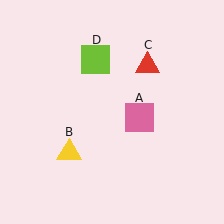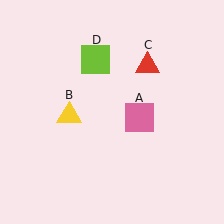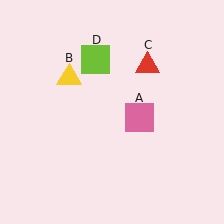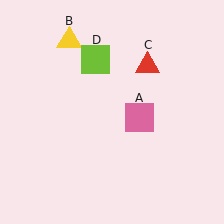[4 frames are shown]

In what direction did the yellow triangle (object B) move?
The yellow triangle (object B) moved up.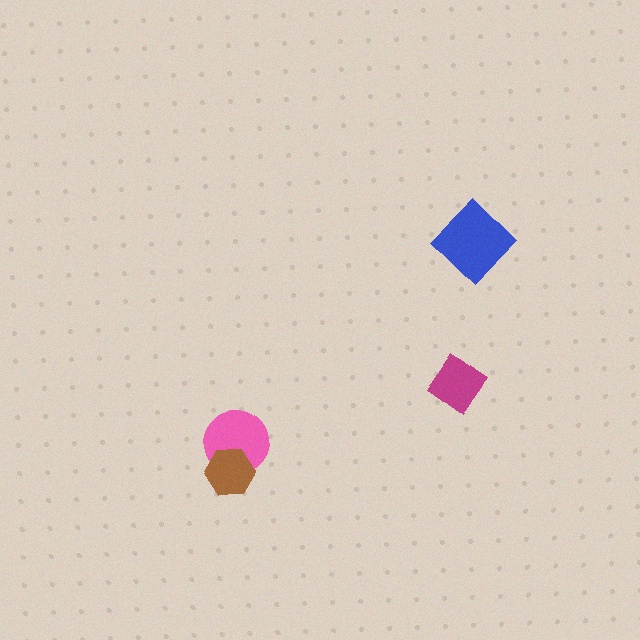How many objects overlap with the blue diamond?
0 objects overlap with the blue diamond.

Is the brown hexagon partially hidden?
No, no other shape covers it.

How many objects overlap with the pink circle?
1 object overlaps with the pink circle.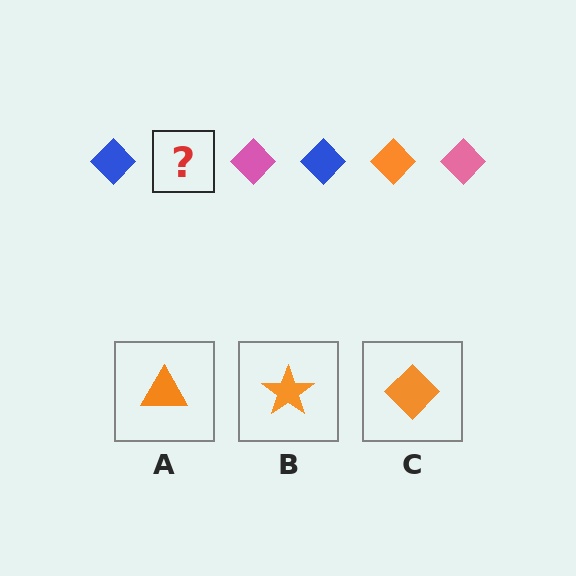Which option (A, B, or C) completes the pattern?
C.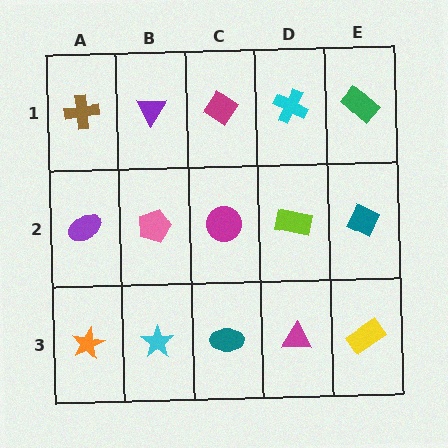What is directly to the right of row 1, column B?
A magenta diamond.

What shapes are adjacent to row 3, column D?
A lime rectangle (row 2, column D), a teal ellipse (row 3, column C), a yellow rectangle (row 3, column E).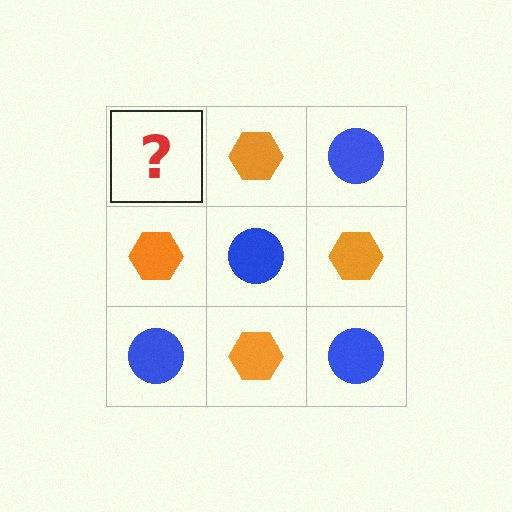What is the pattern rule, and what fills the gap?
The rule is that it alternates blue circle and orange hexagon in a checkerboard pattern. The gap should be filled with a blue circle.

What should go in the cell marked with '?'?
The missing cell should contain a blue circle.